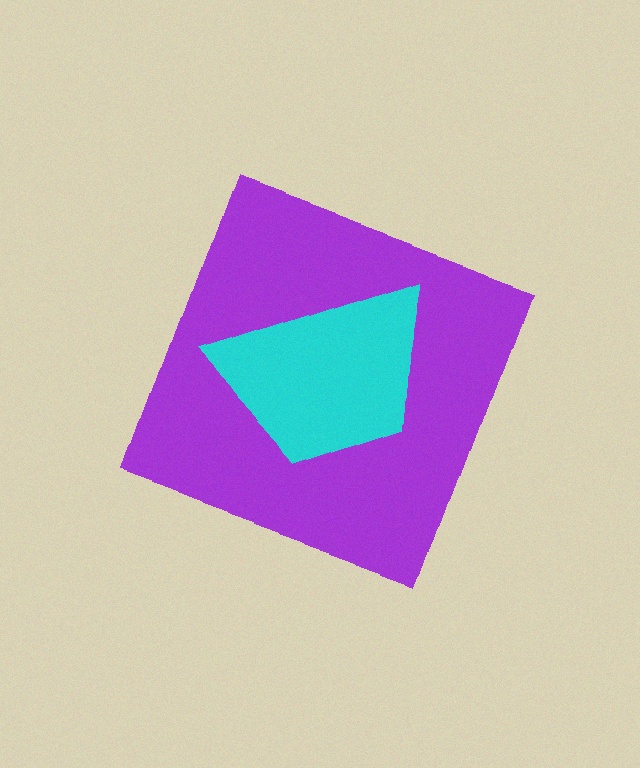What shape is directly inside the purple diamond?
The cyan trapezoid.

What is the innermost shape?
The cyan trapezoid.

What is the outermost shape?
The purple diamond.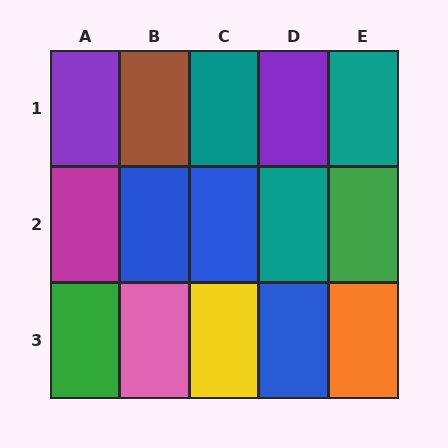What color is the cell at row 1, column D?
Purple.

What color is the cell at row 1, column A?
Purple.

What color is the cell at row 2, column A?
Magenta.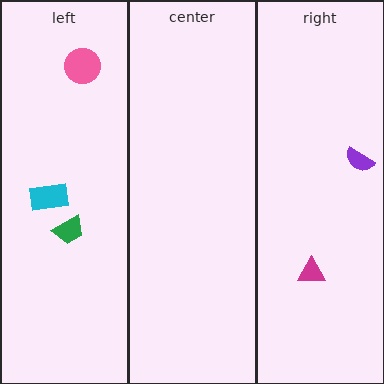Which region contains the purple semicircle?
The right region.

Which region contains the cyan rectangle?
The left region.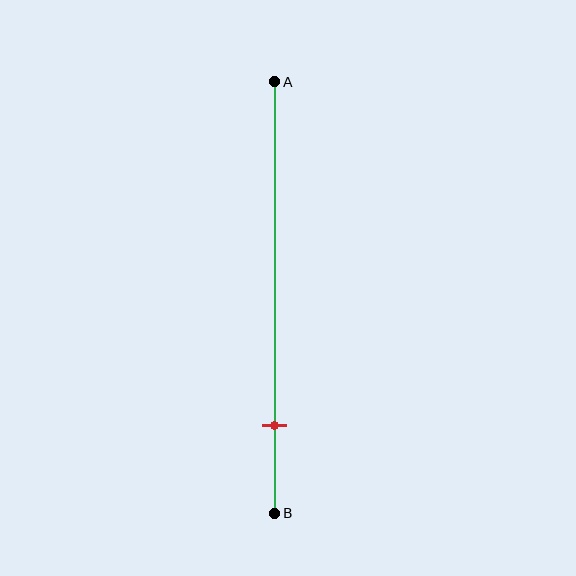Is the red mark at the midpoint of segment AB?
No, the mark is at about 80% from A, not at the 50% midpoint.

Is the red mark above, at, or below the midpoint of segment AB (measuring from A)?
The red mark is below the midpoint of segment AB.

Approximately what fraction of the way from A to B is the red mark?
The red mark is approximately 80% of the way from A to B.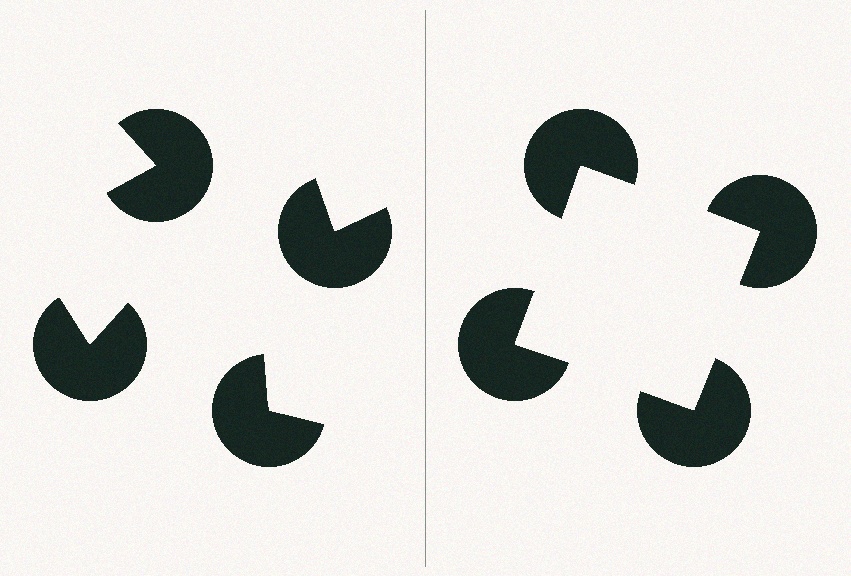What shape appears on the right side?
An illusory square.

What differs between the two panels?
The pac-man discs are positioned identically on both sides; only the wedge orientations differ. On the right they align to a square; on the left they are misaligned.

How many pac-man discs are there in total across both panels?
8 — 4 on each side.